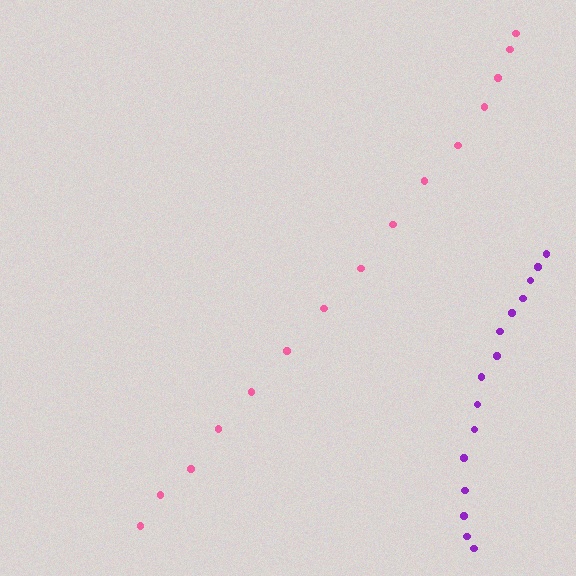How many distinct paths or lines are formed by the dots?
There are 2 distinct paths.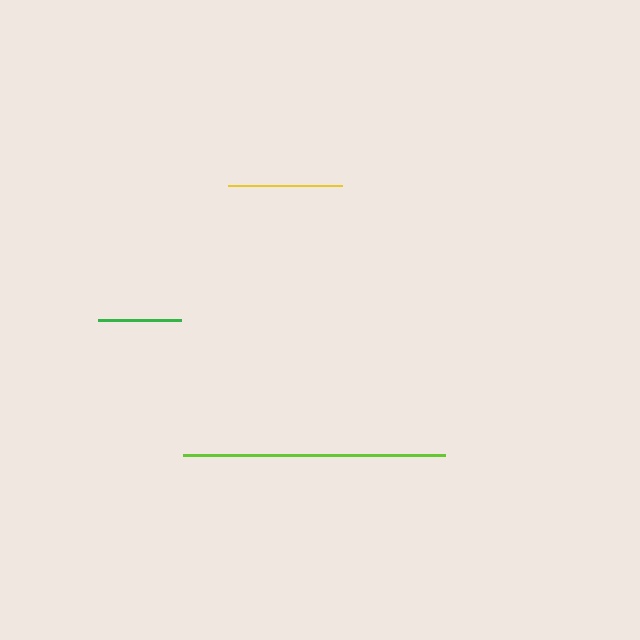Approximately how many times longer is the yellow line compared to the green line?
The yellow line is approximately 1.4 times the length of the green line.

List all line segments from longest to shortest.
From longest to shortest: lime, yellow, green.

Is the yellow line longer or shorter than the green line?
The yellow line is longer than the green line.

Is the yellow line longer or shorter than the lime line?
The lime line is longer than the yellow line.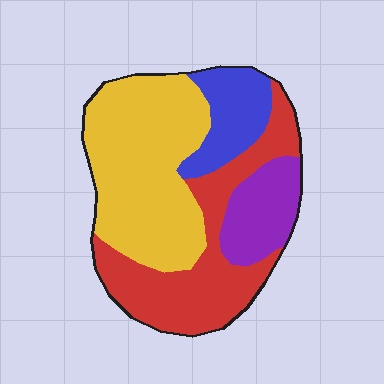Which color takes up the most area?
Yellow, at roughly 40%.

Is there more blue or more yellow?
Yellow.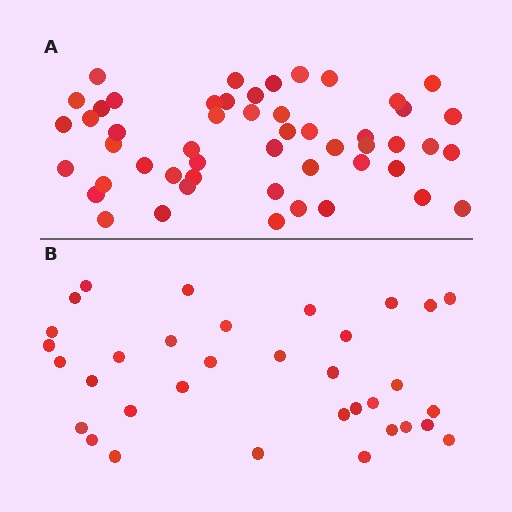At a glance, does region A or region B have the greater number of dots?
Region A (the top region) has more dots.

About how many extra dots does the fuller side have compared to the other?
Region A has approximately 15 more dots than region B.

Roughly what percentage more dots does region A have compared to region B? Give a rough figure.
About 50% more.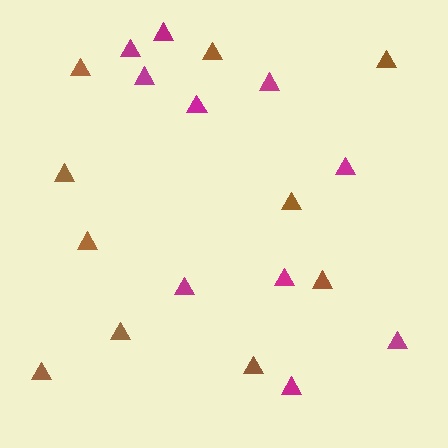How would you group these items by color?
There are 2 groups: one group of brown triangles (10) and one group of magenta triangles (10).